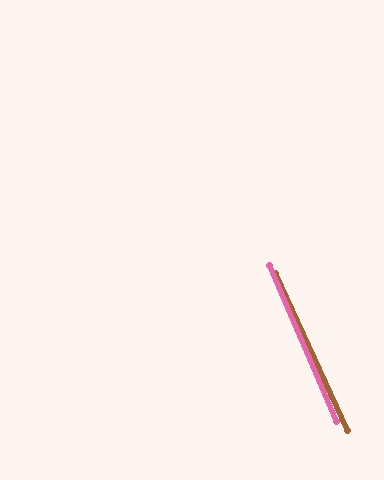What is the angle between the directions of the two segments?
Approximately 2 degrees.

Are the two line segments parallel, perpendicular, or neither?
Parallel — their directions differ by only 1.6°.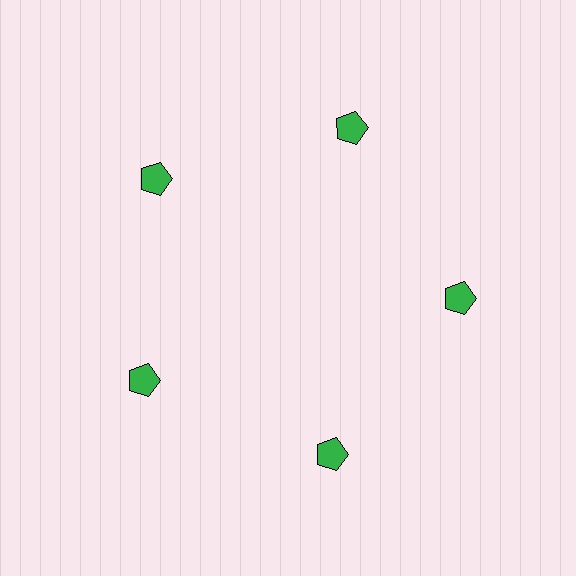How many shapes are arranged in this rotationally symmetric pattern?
There are 5 shapes, arranged in 5 groups of 1.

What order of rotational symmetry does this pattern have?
This pattern has 5-fold rotational symmetry.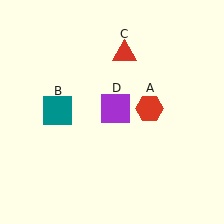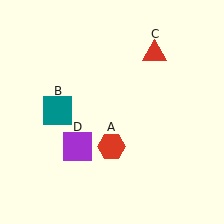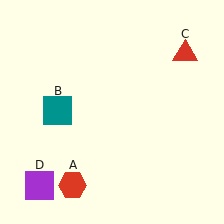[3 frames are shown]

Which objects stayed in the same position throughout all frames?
Teal square (object B) remained stationary.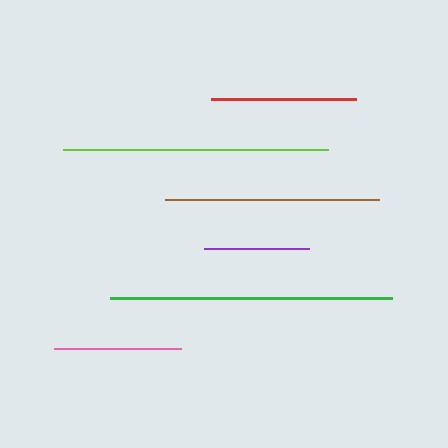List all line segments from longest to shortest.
From longest to shortest: green, lime, brown, red, pink, purple.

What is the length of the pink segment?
The pink segment is approximately 127 pixels long.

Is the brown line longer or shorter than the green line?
The green line is longer than the brown line.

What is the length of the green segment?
The green segment is approximately 282 pixels long.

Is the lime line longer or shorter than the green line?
The green line is longer than the lime line.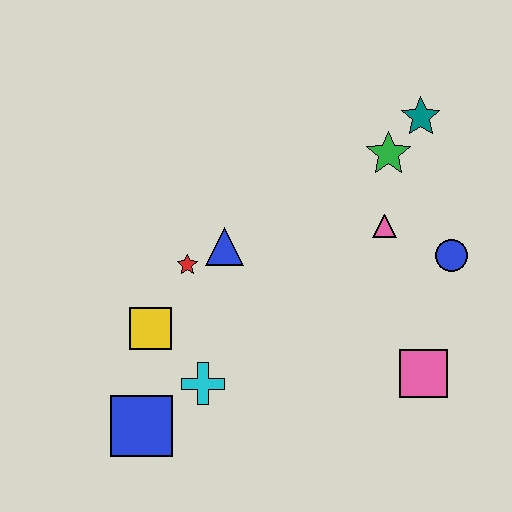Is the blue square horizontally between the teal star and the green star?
No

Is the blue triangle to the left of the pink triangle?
Yes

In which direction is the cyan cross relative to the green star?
The cyan cross is below the green star.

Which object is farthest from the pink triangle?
The blue square is farthest from the pink triangle.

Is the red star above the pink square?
Yes